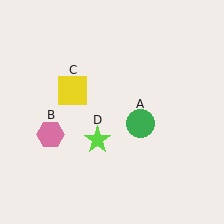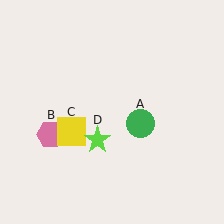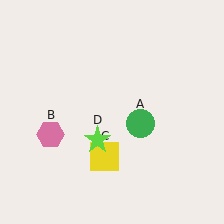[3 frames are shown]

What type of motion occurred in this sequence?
The yellow square (object C) rotated counterclockwise around the center of the scene.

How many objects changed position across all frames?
1 object changed position: yellow square (object C).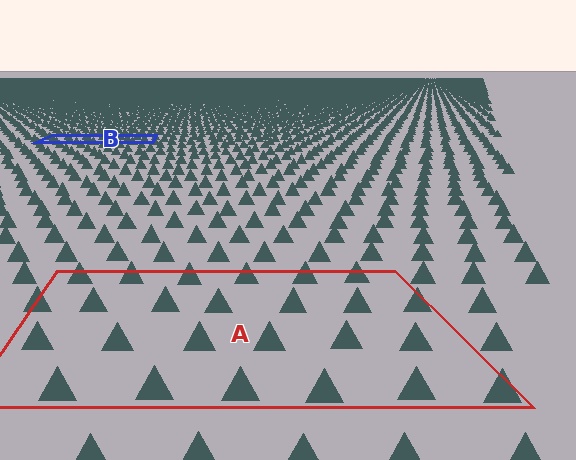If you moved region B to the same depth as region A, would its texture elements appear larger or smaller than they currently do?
They would appear larger. At a closer depth, the same texture elements are projected at a bigger on-screen size.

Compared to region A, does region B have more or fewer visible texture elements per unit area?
Region B has more texture elements per unit area — they are packed more densely because it is farther away.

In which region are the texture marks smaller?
The texture marks are smaller in region B, because it is farther away.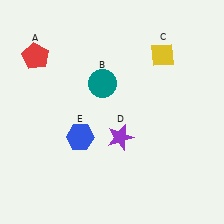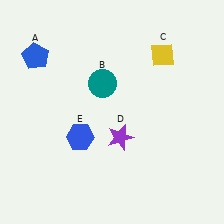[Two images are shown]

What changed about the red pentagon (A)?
In Image 1, A is red. In Image 2, it changed to blue.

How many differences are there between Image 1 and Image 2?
There is 1 difference between the two images.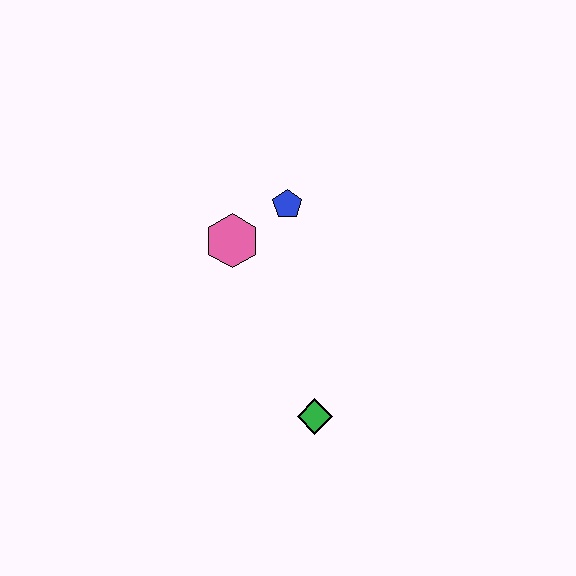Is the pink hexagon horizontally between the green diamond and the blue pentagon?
No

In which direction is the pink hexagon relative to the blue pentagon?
The pink hexagon is to the left of the blue pentagon.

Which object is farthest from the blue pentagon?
The green diamond is farthest from the blue pentagon.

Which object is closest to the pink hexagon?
The blue pentagon is closest to the pink hexagon.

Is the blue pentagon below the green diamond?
No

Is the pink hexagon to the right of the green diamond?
No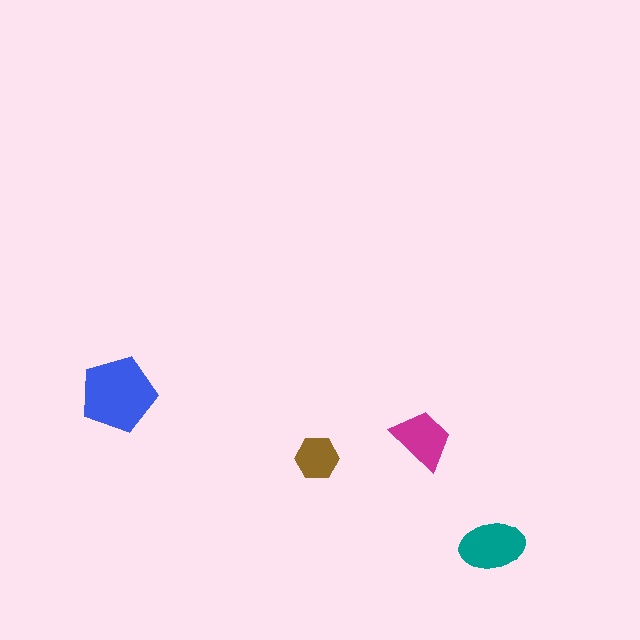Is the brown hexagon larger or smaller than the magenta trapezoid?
Smaller.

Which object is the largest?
The blue pentagon.